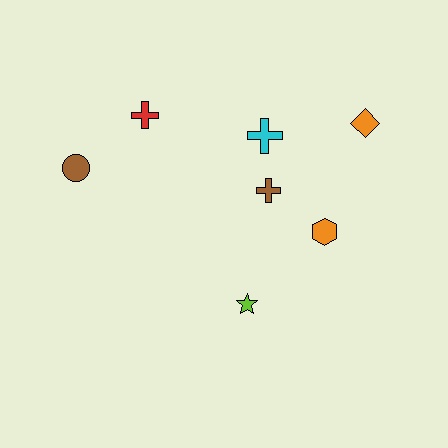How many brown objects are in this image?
There are 2 brown objects.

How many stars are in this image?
There is 1 star.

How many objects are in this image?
There are 7 objects.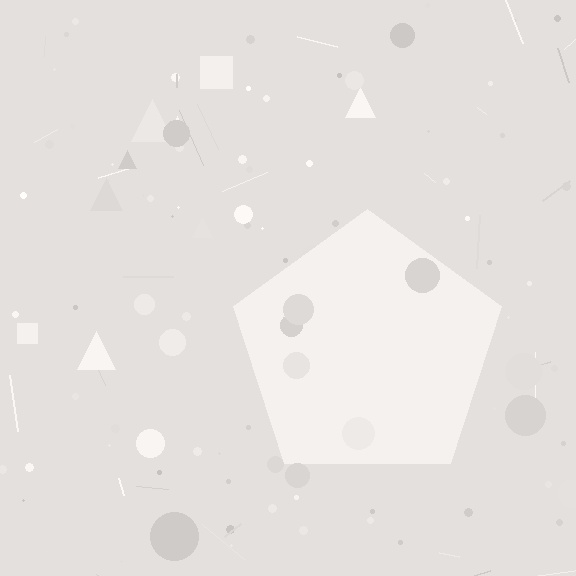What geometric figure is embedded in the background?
A pentagon is embedded in the background.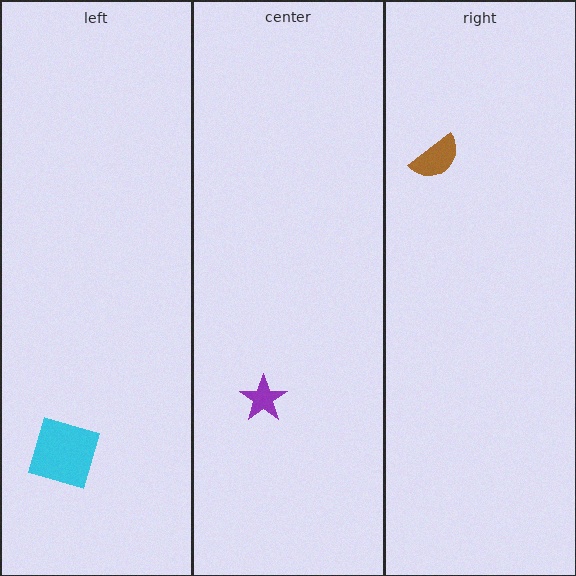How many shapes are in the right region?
1.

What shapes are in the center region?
The purple star.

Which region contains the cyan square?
The left region.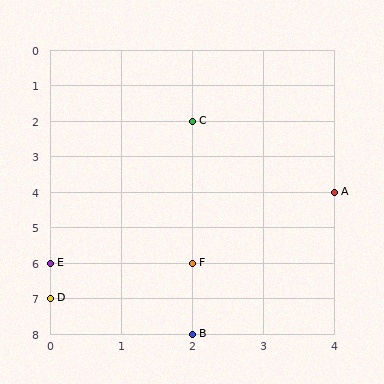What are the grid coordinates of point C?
Point C is at grid coordinates (2, 2).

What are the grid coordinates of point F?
Point F is at grid coordinates (2, 6).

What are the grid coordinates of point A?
Point A is at grid coordinates (4, 4).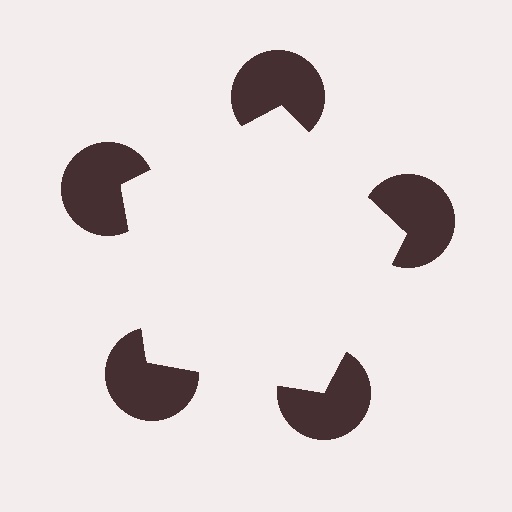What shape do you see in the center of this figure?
An illusory pentagon — its edges are inferred from the aligned wedge cuts in the pac-man discs, not physically drawn.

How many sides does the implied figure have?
5 sides.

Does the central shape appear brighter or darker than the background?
It typically appears slightly brighter than the background, even though no actual brightness change is drawn.